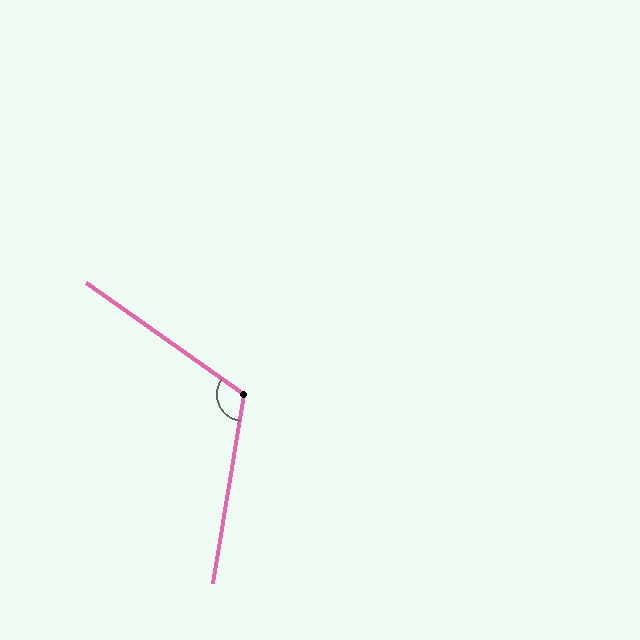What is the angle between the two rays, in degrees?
Approximately 116 degrees.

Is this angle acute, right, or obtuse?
It is obtuse.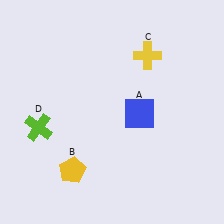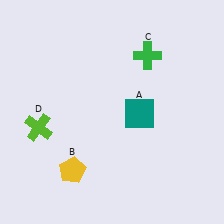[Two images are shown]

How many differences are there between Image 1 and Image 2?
There are 2 differences between the two images.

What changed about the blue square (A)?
In Image 1, A is blue. In Image 2, it changed to teal.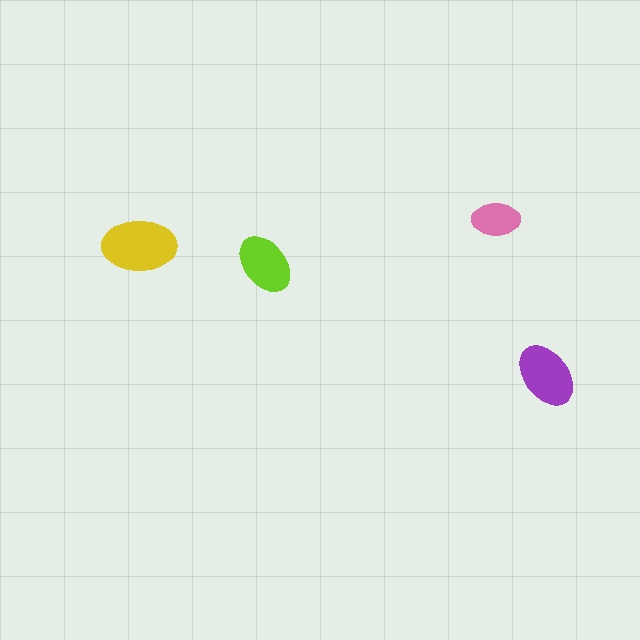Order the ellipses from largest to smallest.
the yellow one, the purple one, the lime one, the pink one.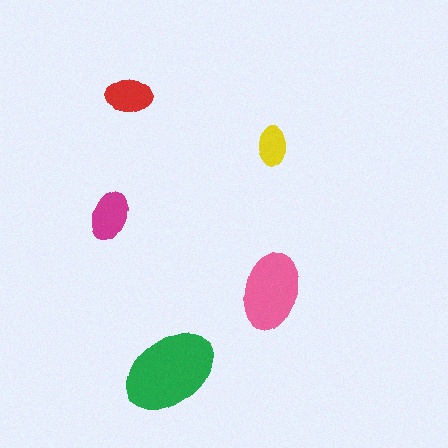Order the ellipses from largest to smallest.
the green one, the pink one, the magenta one, the red one, the yellow one.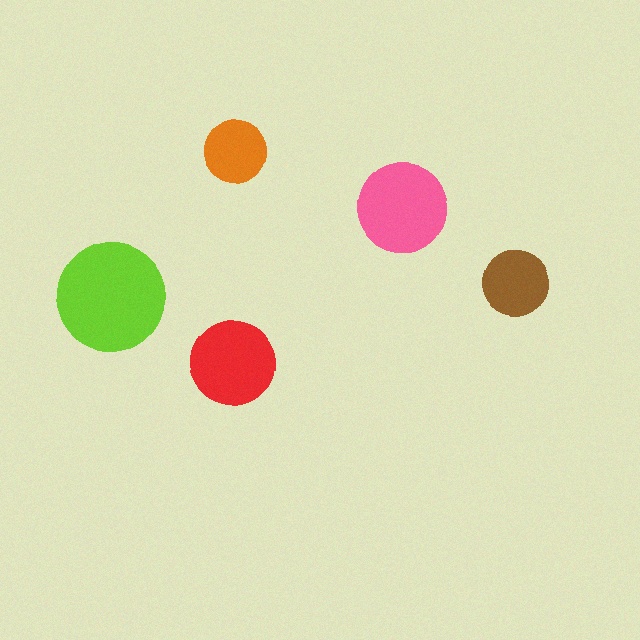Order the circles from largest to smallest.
the lime one, the pink one, the red one, the brown one, the orange one.